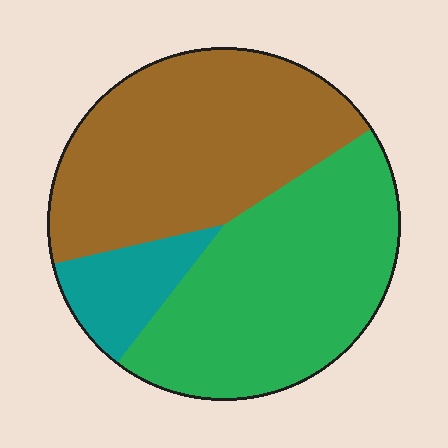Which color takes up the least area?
Teal, at roughly 10%.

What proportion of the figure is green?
Green covers 44% of the figure.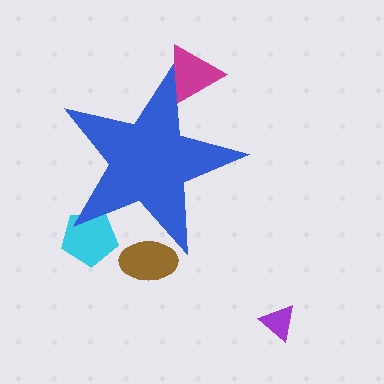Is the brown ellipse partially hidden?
Yes, the brown ellipse is partially hidden behind the blue star.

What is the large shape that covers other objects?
A blue star.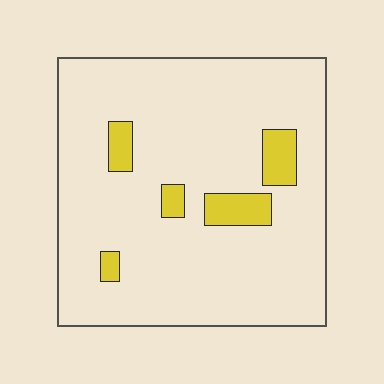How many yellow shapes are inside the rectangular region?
5.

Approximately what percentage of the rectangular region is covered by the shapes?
Approximately 10%.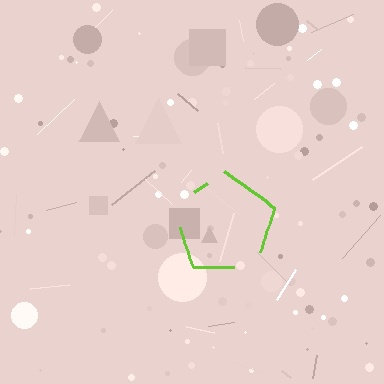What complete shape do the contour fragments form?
The contour fragments form a pentagon.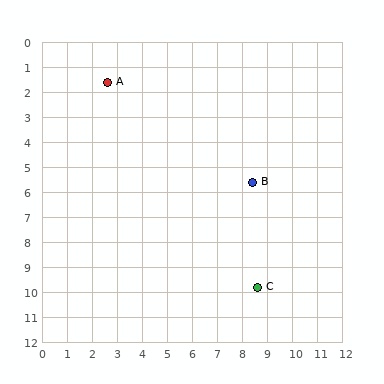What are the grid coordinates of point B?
Point B is at approximately (8.4, 5.6).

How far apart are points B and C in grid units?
Points B and C are about 4.2 grid units apart.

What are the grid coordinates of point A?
Point A is at approximately (2.6, 1.6).